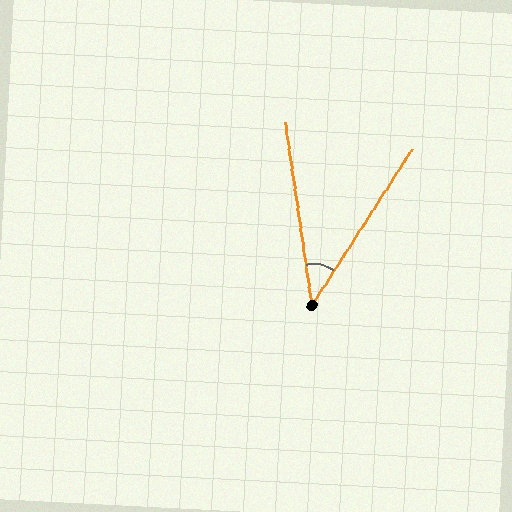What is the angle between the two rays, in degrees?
Approximately 41 degrees.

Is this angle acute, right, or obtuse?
It is acute.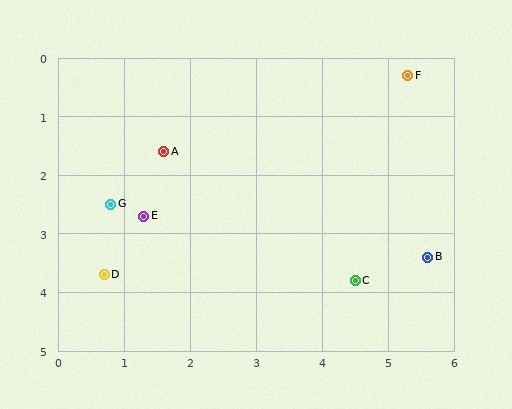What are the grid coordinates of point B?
Point B is at approximately (5.6, 3.4).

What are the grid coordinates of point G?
Point G is at approximately (0.8, 2.5).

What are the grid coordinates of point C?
Point C is at approximately (4.5, 3.8).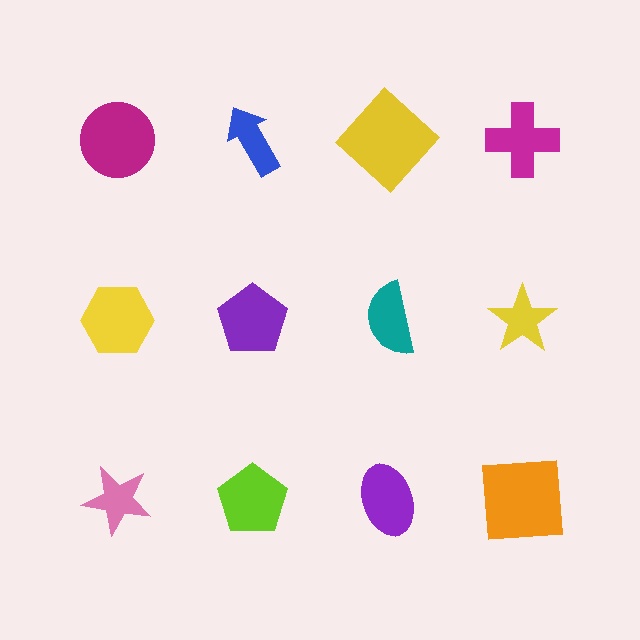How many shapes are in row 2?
4 shapes.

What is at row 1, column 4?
A magenta cross.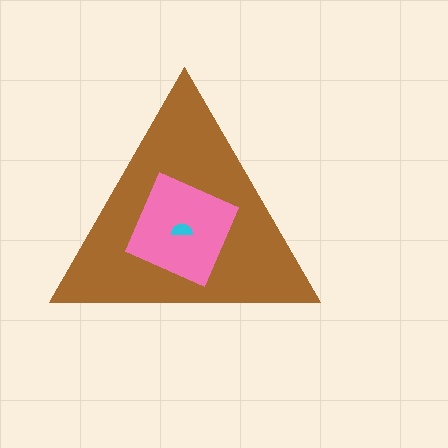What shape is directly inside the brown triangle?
The pink square.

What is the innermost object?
The cyan semicircle.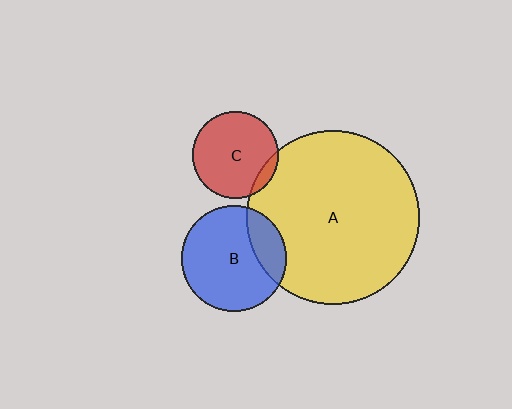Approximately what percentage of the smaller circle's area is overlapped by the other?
Approximately 10%.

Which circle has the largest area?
Circle A (yellow).